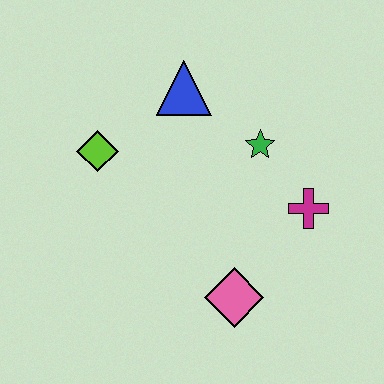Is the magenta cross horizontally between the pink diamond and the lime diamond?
No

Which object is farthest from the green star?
The lime diamond is farthest from the green star.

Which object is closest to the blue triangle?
The green star is closest to the blue triangle.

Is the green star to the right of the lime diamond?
Yes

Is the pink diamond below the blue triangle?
Yes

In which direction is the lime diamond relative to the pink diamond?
The lime diamond is above the pink diamond.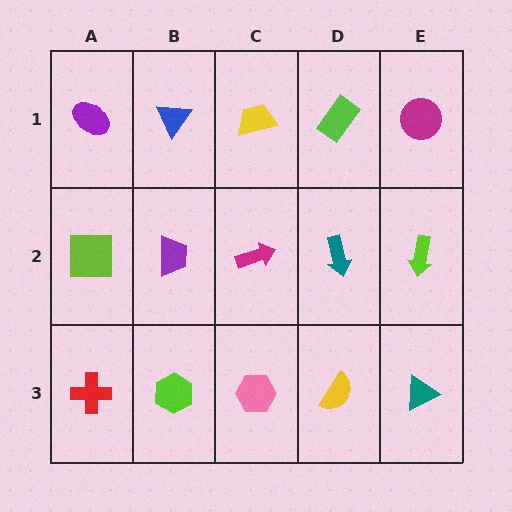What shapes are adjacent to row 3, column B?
A purple trapezoid (row 2, column B), a red cross (row 3, column A), a pink hexagon (row 3, column C).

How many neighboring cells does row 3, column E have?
2.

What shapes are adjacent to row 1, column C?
A magenta arrow (row 2, column C), a blue triangle (row 1, column B), a lime rectangle (row 1, column D).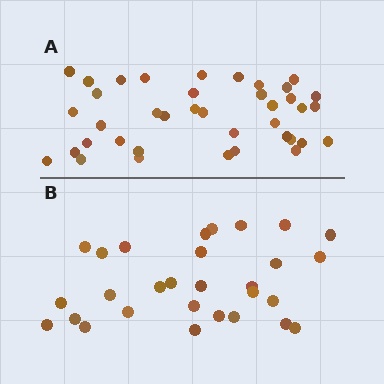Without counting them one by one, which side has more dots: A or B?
Region A (the top region) has more dots.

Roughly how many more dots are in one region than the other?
Region A has roughly 10 or so more dots than region B.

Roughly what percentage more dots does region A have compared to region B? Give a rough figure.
About 35% more.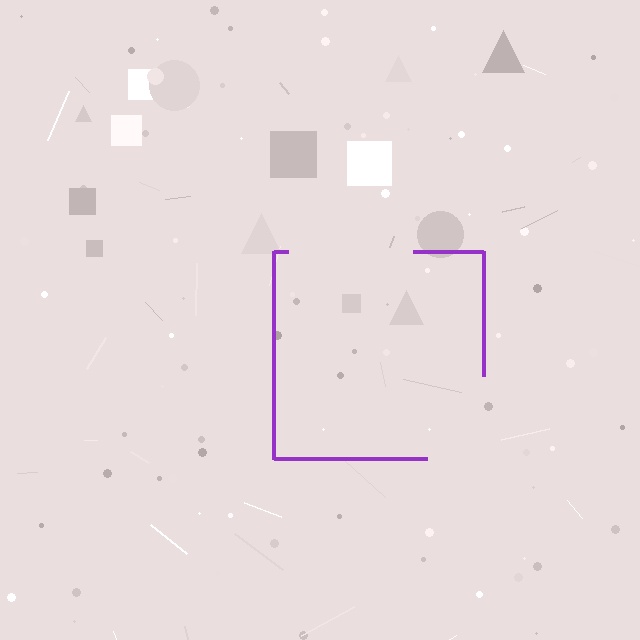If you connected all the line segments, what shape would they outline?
They would outline a square.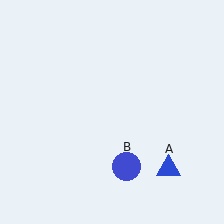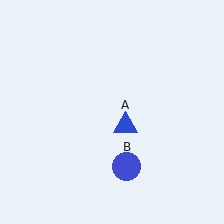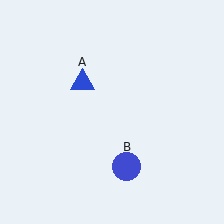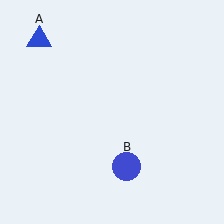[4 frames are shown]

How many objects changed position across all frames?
1 object changed position: blue triangle (object A).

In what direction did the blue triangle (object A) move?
The blue triangle (object A) moved up and to the left.